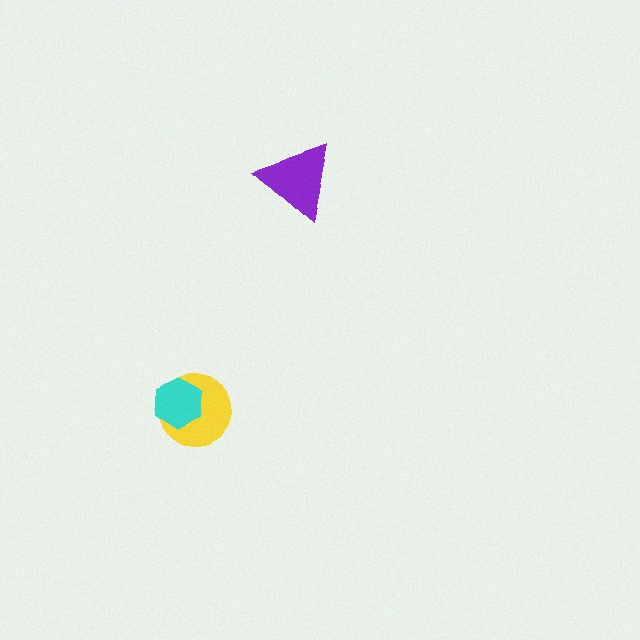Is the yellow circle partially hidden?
Yes, it is partially covered by another shape.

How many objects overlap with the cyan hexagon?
1 object overlaps with the cyan hexagon.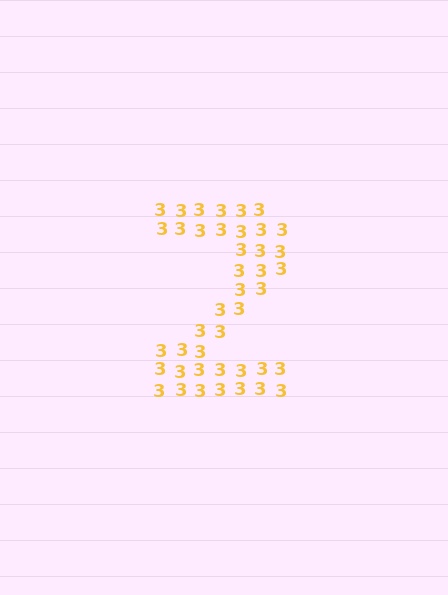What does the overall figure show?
The overall figure shows the digit 2.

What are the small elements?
The small elements are digit 3's.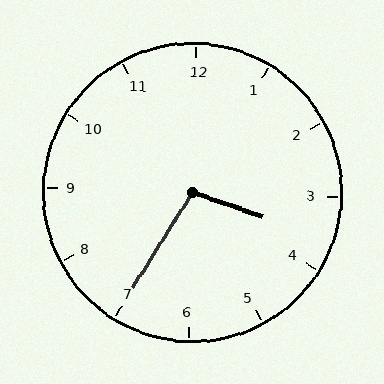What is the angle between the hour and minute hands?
Approximately 102 degrees.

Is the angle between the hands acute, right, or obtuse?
It is obtuse.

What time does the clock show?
3:35.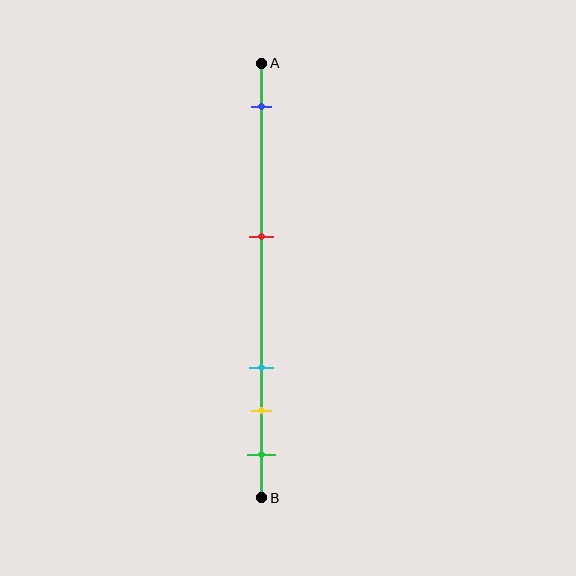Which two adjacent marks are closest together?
The yellow and green marks are the closest adjacent pair.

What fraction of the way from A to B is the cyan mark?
The cyan mark is approximately 70% (0.7) of the way from A to B.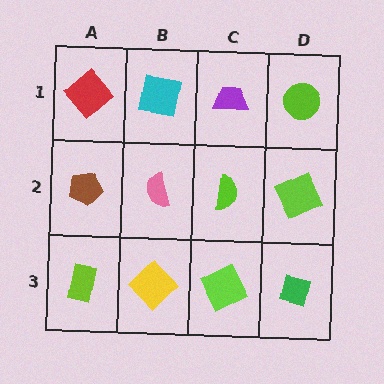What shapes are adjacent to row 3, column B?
A pink semicircle (row 2, column B), a lime rectangle (row 3, column A), a lime square (row 3, column C).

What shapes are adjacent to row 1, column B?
A pink semicircle (row 2, column B), a red diamond (row 1, column A), a purple trapezoid (row 1, column C).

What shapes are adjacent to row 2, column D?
A lime circle (row 1, column D), a green diamond (row 3, column D), a lime semicircle (row 2, column C).